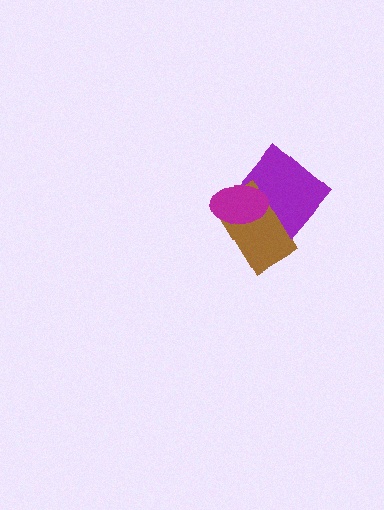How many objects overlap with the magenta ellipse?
2 objects overlap with the magenta ellipse.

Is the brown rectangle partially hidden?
Yes, it is partially covered by another shape.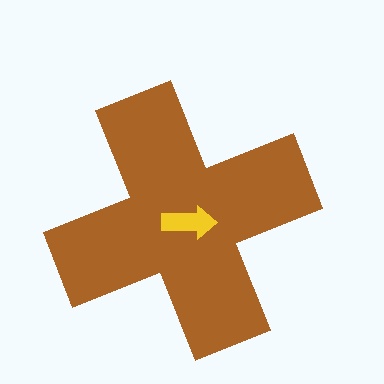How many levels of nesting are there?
2.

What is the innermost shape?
The yellow arrow.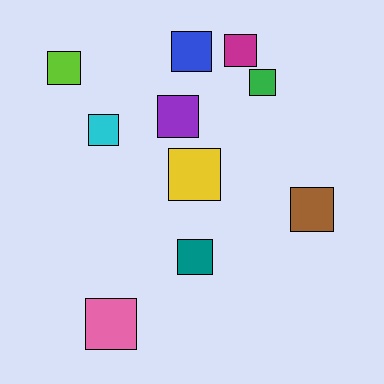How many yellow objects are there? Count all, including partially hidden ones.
There is 1 yellow object.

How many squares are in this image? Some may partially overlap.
There are 10 squares.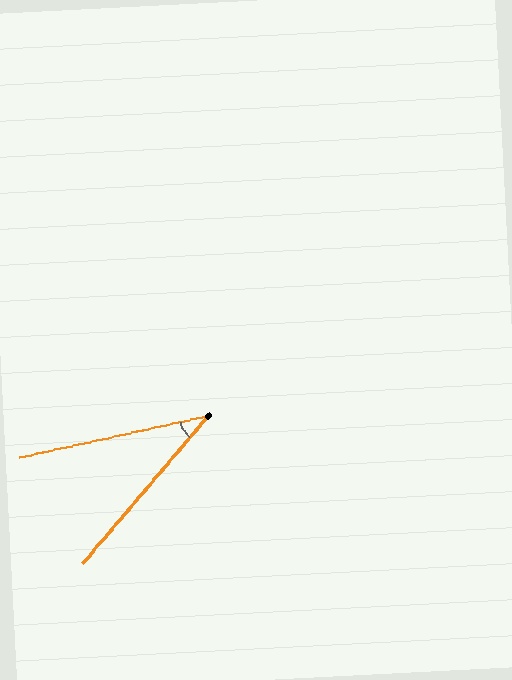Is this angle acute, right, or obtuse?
It is acute.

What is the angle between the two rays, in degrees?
Approximately 37 degrees.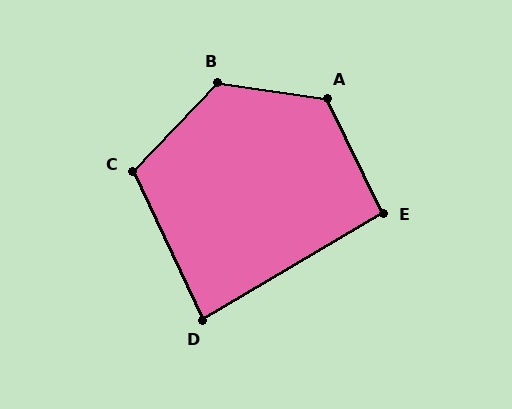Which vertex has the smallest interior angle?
D, at approximately 84 degrees.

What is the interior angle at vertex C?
Approximately 111 degrees (obtuse).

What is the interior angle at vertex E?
Approximately 94 degrees (approximately right).